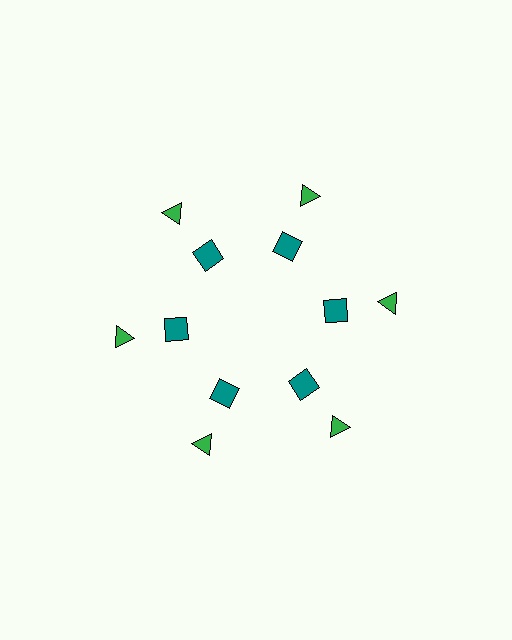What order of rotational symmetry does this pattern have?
This pattern has 6-fold rotational symmetry.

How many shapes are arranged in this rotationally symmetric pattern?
There are 12 shapes, arranged in 6 groups of 2.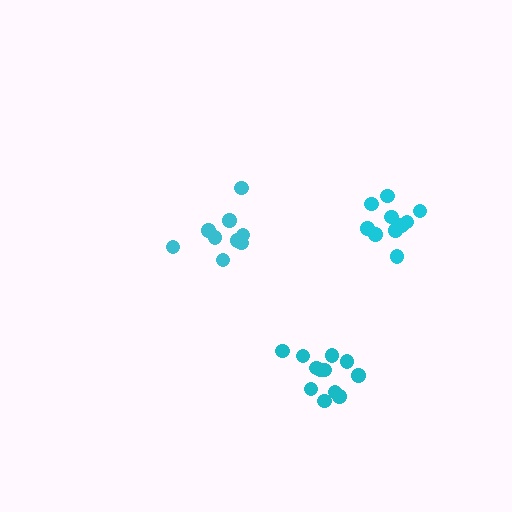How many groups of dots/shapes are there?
There are 3 groups.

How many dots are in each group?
Group 1: 9 dots, Group 2: 10 dots, Group 3: 12 dots (31 total).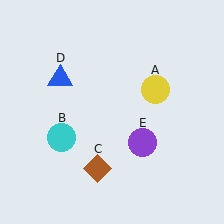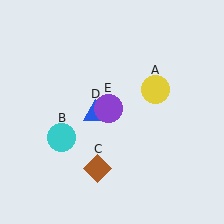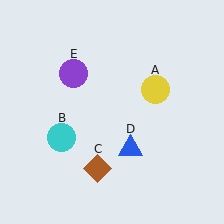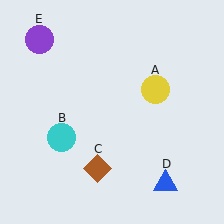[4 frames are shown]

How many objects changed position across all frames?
2 objects changed position: blue triangle (object D), purple circle (object E).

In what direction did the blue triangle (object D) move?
The blue triangle (object D) moved down and to the right.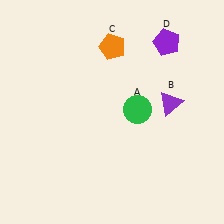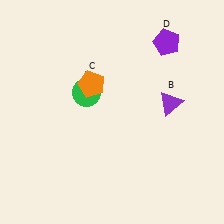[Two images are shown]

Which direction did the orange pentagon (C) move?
The orange pentagon (C) moved down.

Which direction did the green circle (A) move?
The green circle (A) moved left.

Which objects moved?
The objects that moved are: the green circle (A), the orange pentagon (C).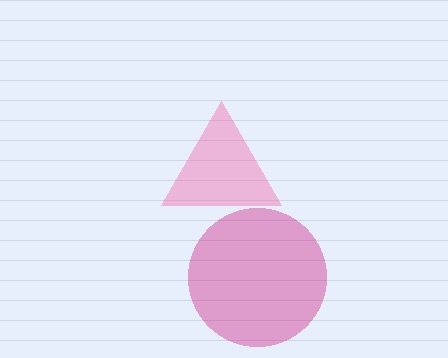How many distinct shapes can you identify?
There are 2 distinct shapes: a magenta circle, a pink triangle.